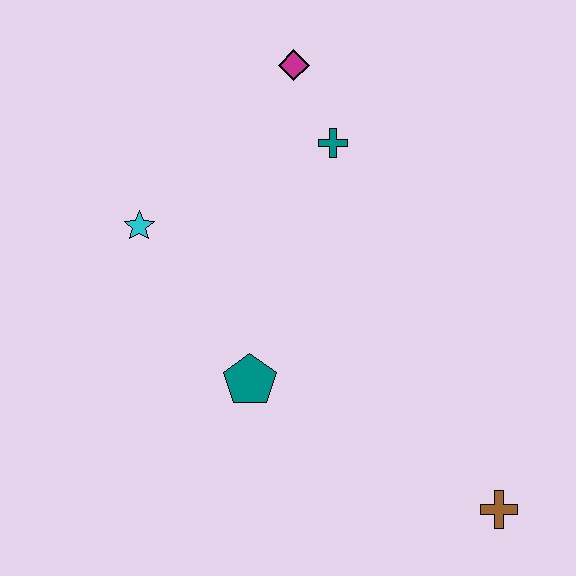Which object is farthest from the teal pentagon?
The magenta diamond is farthest from the teal pentagon.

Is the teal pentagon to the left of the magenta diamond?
Yes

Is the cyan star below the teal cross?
Yes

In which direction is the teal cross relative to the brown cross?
The teal cross is above the brown cross.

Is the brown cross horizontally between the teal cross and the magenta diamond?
No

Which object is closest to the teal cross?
The magenta diamond is closest to the teal cross.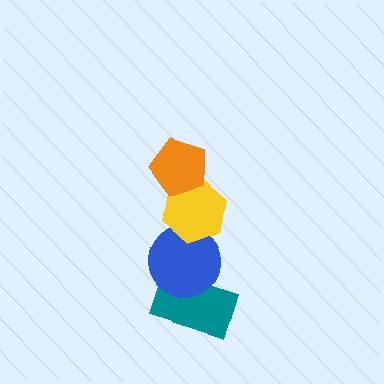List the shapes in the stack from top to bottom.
From top to bottom: the orange pentagon, the yellow hexagon, the blue circle, the teal rectangle.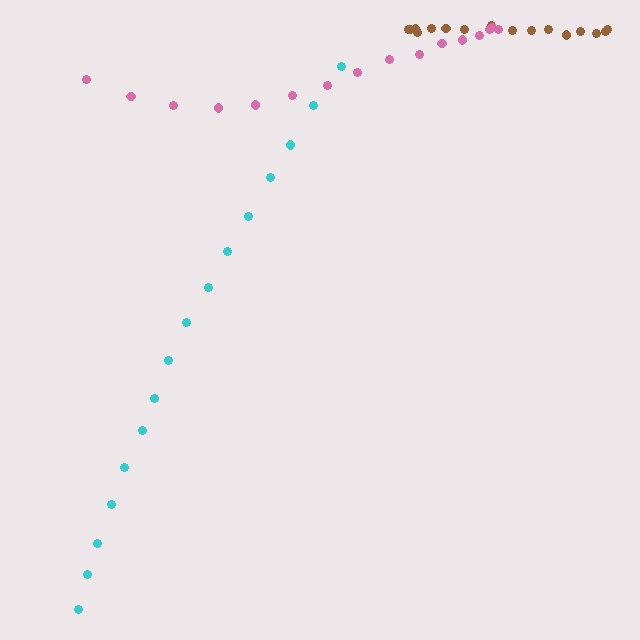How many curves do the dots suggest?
There are 3 distinct paths.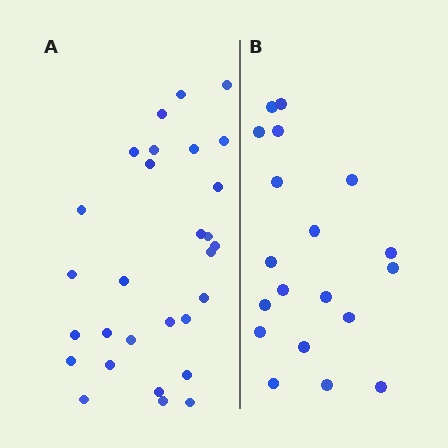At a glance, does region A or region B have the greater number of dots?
Region A (the left region) has more dots.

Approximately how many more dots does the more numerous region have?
Region A has roughly 10 or so more dots than region B.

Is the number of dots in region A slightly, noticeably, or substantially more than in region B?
Region A has substantially more. The ratio is roughly 1.5 to 1.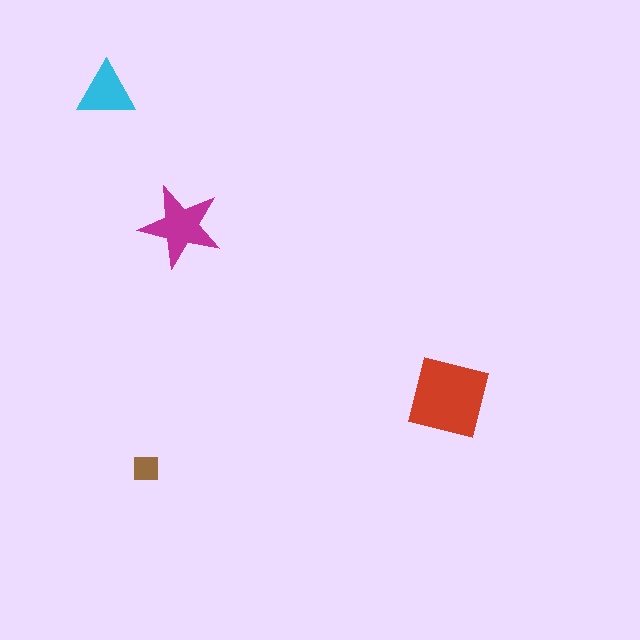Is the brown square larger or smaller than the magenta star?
Smaller.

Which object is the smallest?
The brown square.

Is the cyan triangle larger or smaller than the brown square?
Larger.